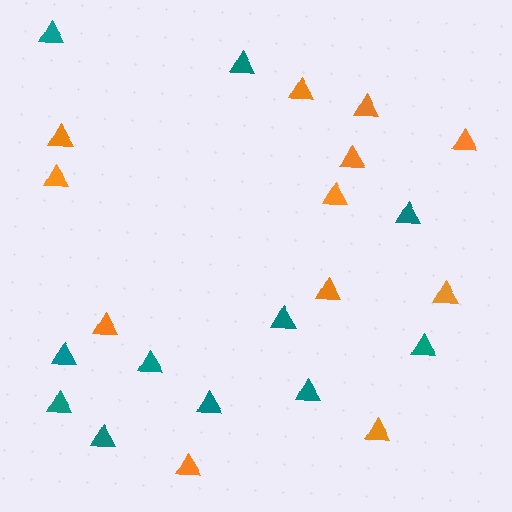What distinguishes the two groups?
There are 2 groups: one group of orange triangles (12) and one group of teal triangles (11).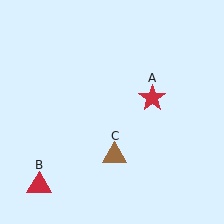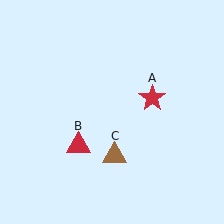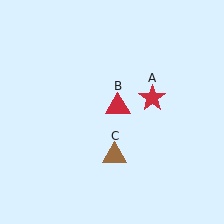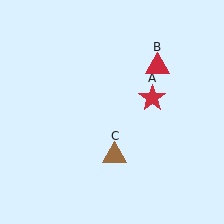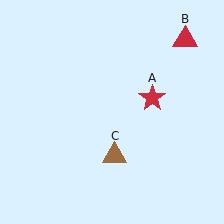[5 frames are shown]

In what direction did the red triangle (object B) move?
The red triangle (object B) moved up and to the right.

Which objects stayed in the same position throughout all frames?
Red star (object A) and brown triangle (object C) remained stationary.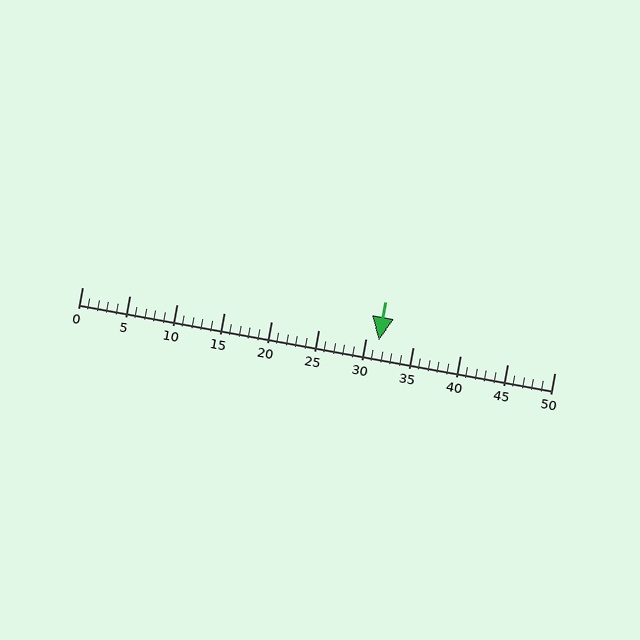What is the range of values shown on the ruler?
The ruler shows values from 0 to 50.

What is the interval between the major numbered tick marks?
The major tick marks are spaced 5 units apart.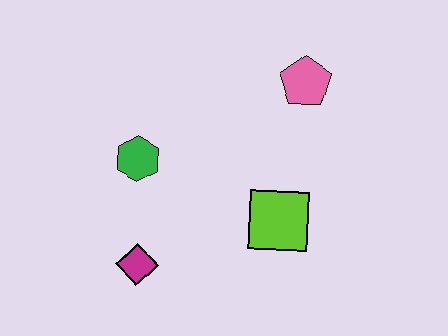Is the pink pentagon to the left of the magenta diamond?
No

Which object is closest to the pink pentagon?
The lime square is closest to the pink pentagon.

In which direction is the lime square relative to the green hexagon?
The lime square is to the right of the green hexagon.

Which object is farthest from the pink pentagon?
The magenta diamond is farthest from the pink pentagon.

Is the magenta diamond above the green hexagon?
No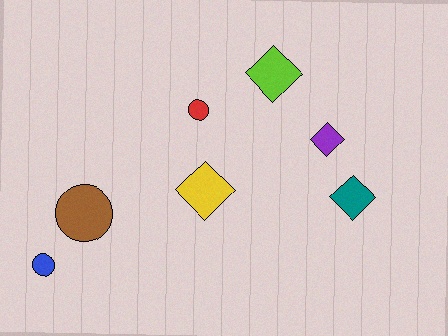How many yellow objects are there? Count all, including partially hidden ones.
There is 1 yellow object.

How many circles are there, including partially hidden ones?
There are 3 circles.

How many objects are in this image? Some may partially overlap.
There are 7 objects.